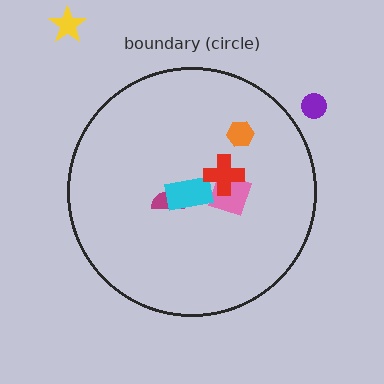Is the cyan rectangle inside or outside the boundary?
Inside.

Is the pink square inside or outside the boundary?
Inside.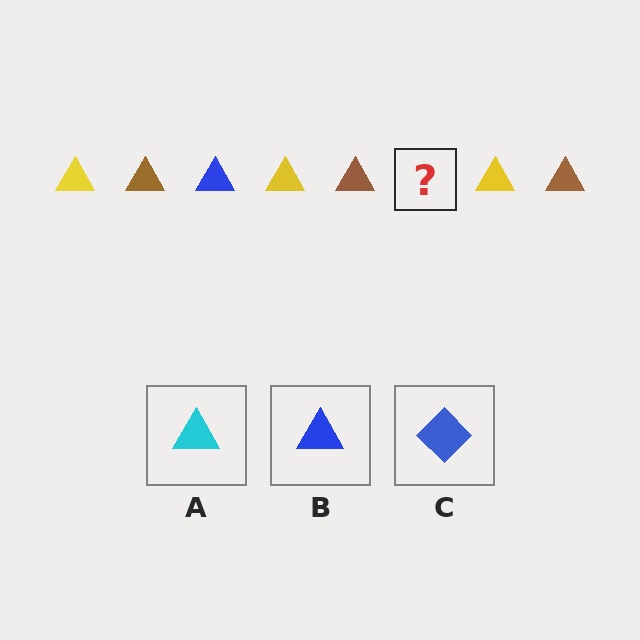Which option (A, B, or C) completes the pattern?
B.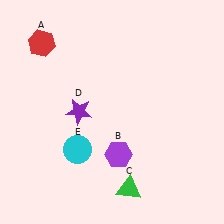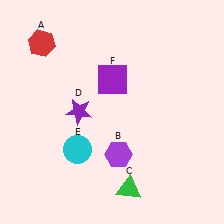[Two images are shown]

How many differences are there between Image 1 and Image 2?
There is 1 difference between the two images.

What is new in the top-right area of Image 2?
A purple square (F) was added in the top-right area of Image 2.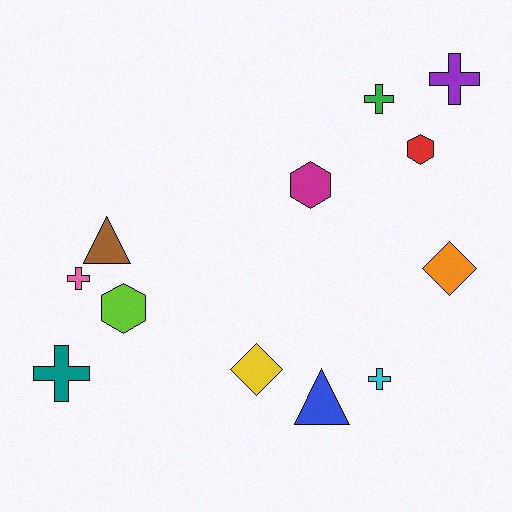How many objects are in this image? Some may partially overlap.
There are 12 objects.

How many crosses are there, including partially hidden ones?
There are 5 crosses.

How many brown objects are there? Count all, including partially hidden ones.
There is 1 brown object.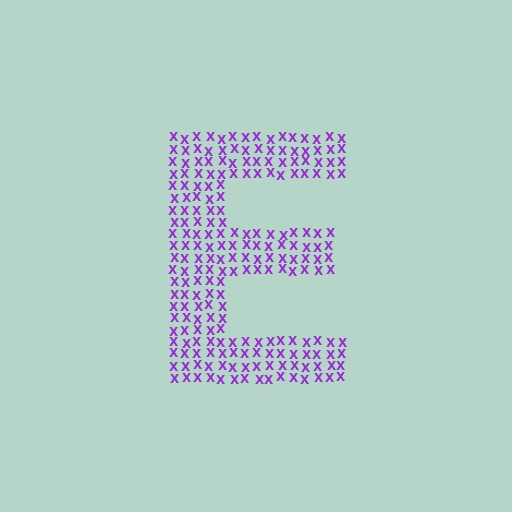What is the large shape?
The large shape is the letter E.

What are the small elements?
The small elements are letter X's.